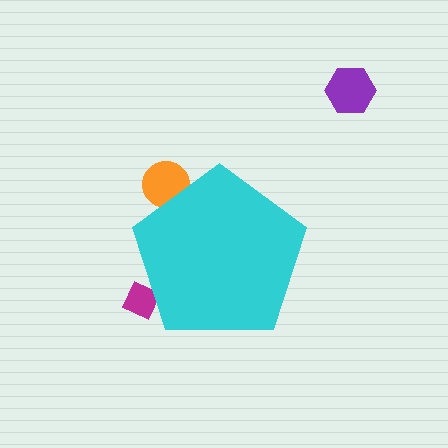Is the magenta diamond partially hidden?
Yes, the magenta diamond is partially hidden behind the cyan pentagon.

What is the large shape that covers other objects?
A cyan pentagon.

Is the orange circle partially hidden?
Yes, the orange circle is partially hidden behind the cyan pentagon.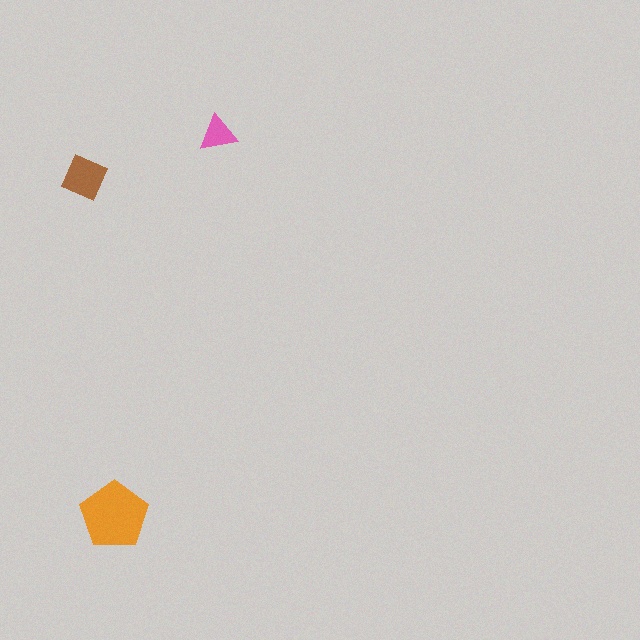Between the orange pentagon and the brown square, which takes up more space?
The orange pentagon.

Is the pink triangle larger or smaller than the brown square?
Smaller.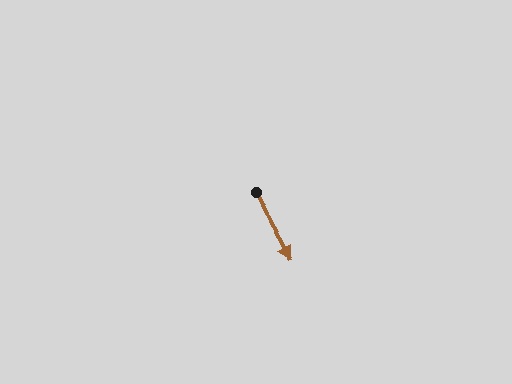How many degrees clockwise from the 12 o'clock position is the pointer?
Approximately 151 degrees.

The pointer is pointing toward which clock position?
Roughly 5 o'clock.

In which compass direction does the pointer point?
Southeast.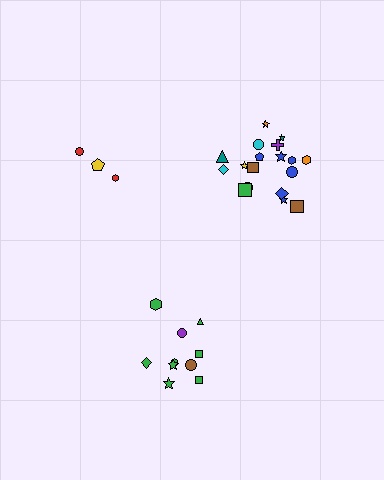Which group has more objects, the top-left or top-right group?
The top-right group.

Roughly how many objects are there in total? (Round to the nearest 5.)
Roughly 30 objects in total.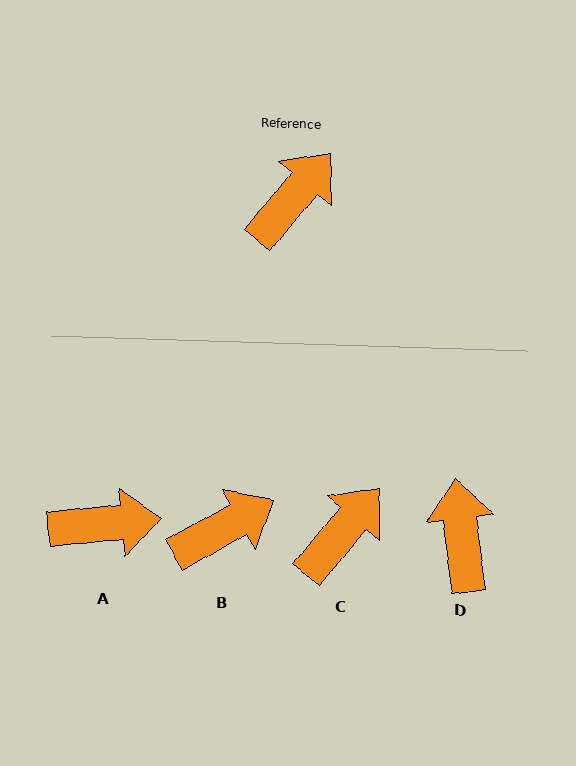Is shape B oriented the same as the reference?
No, it is off by about 21 degrees.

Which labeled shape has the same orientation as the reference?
C.